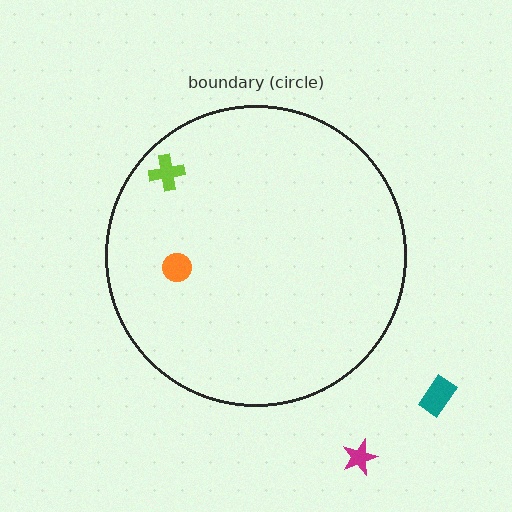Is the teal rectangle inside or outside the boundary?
Outside.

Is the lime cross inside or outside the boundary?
Inside.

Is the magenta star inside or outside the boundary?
Outside.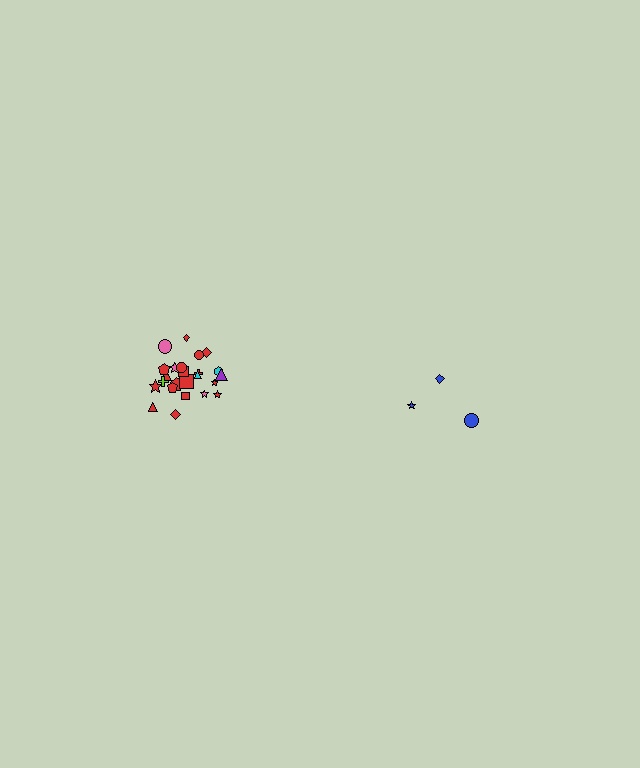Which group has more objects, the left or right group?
The left group.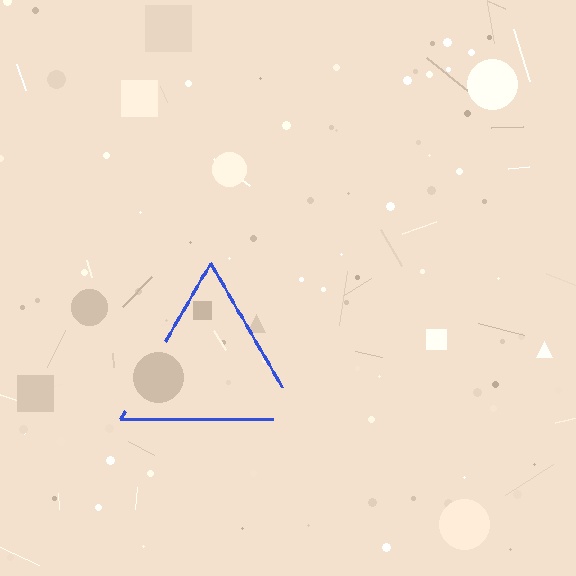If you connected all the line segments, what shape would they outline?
They would outline a triangle.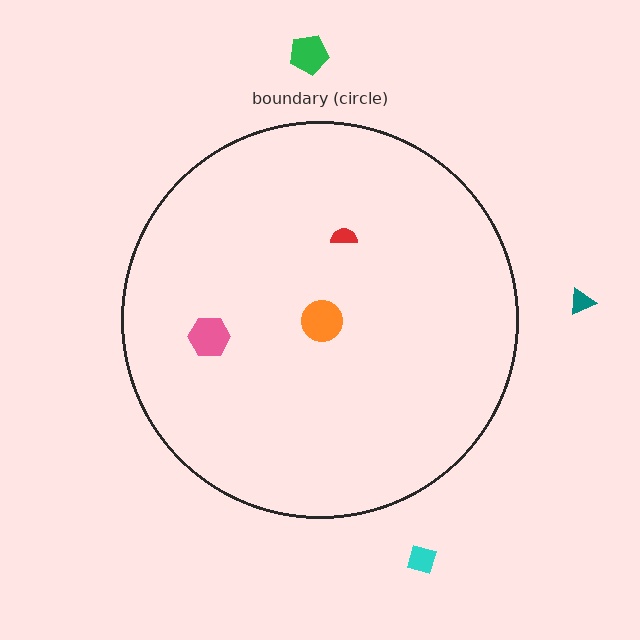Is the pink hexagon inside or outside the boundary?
Inside.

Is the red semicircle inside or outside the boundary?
Inside.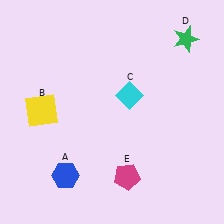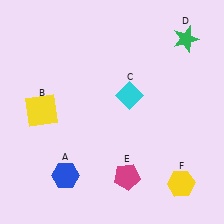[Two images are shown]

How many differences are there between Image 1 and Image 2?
There is 1 difference between the two images.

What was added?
A yellow hexagon (F) was added in Image 2.